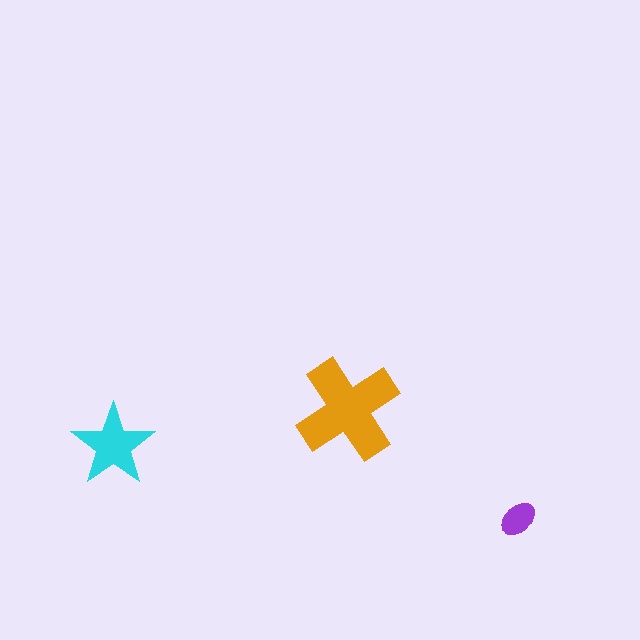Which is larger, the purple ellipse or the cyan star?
The cyan star.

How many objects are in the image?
There are 3 objects in the image.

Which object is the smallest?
The purple ellipse.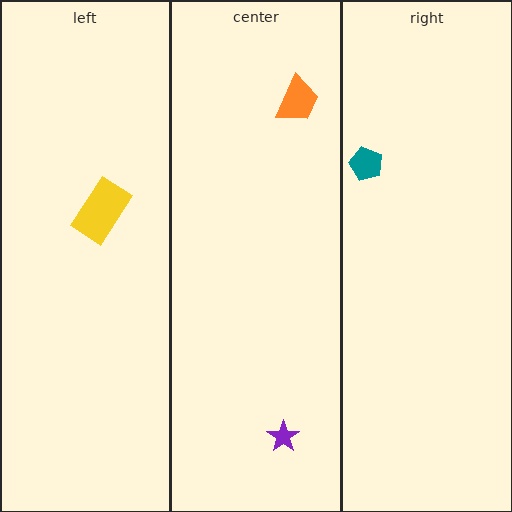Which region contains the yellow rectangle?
The left region.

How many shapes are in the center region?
2.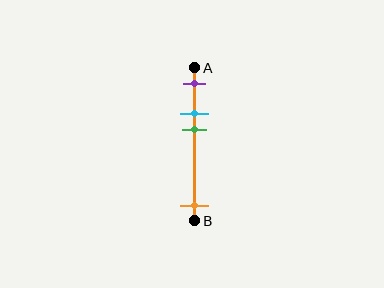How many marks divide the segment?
There are 4 marks dividing the segment.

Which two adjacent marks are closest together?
The cyan and green marks are the closest adjacent pair.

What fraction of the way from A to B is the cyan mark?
The cyan mark is approximately 30% (0.3) of the way from A to B.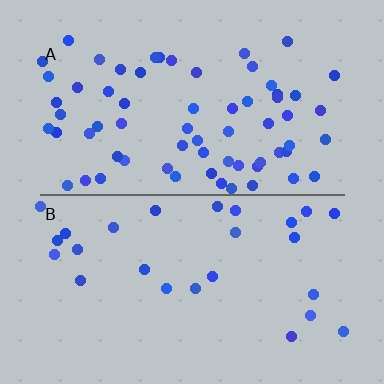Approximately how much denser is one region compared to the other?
Approximately 2.5× — region A over region B.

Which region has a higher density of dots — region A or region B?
A (the top).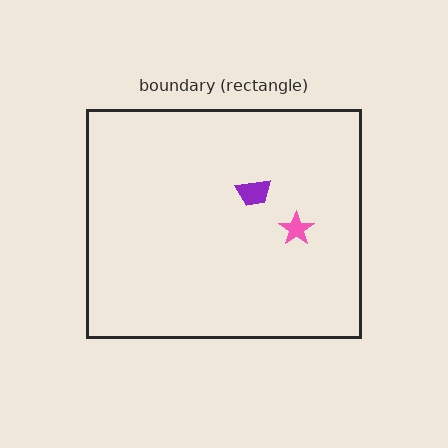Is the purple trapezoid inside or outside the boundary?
Inside.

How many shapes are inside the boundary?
2 inside, 0 outside.